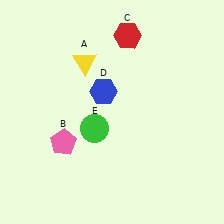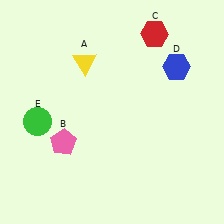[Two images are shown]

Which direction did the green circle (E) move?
The green circle (E) moved left.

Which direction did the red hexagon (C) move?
The red hexagon (C) moved right.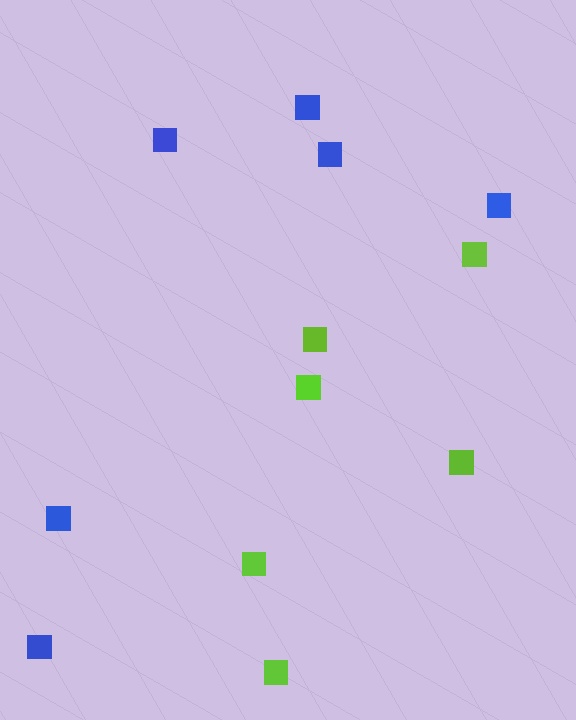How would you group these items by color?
There are 2 groups: one group of blue squares (6) and one group of lime squares (6).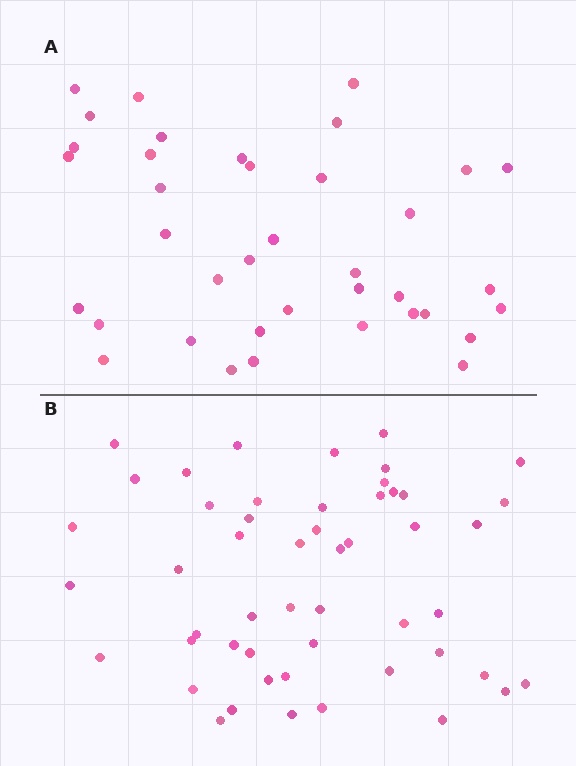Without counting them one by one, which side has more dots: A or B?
Region B (the bottom region) has more dots.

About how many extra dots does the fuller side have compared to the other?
Region B has approximately 15 more dots than region A.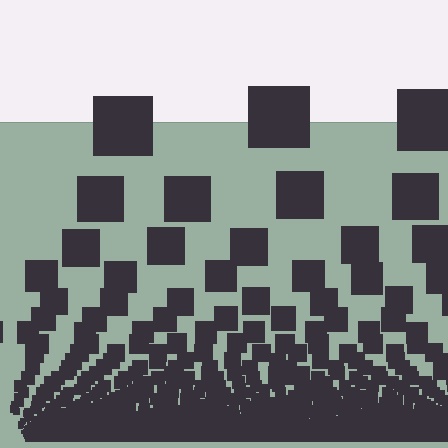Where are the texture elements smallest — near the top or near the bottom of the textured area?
Near the bottom.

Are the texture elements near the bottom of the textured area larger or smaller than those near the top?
Smaller. The gradient is inverted — elements near the bottom are smaller and denser.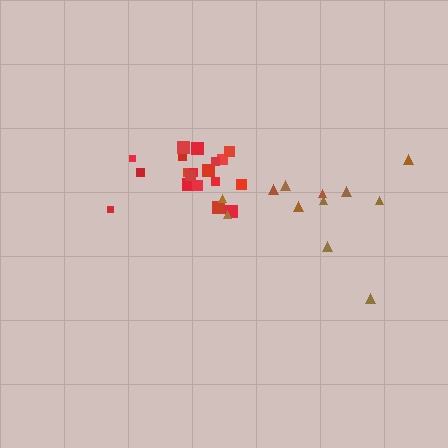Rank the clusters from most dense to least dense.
red, brown.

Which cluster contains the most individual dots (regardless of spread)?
Red (20).